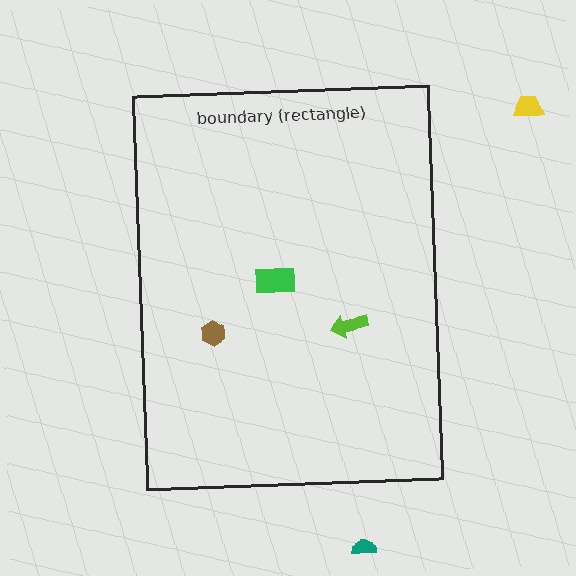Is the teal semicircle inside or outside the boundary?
Outside.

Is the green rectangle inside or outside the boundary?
Inside.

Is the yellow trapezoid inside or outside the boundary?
Outside.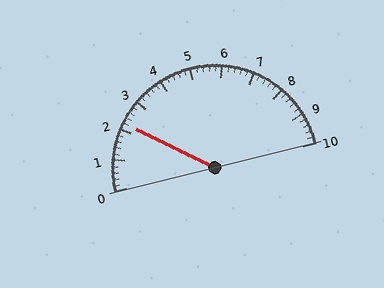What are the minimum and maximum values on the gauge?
The gauge ranges from 0 to 10.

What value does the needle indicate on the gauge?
The needle indicates approximately 2.2.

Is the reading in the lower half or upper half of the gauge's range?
The reading is in the lower half of the range (0 to 10).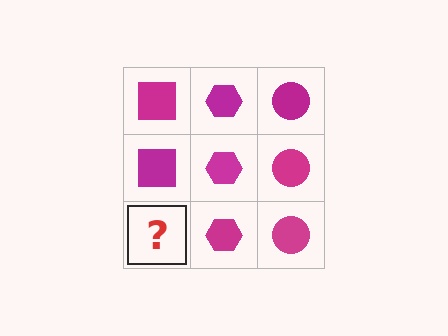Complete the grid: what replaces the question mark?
The question mark should be replaced with a magenta square.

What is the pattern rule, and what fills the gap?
The rule is that each column has a consistent shape. The gap should be filled with a magenta square.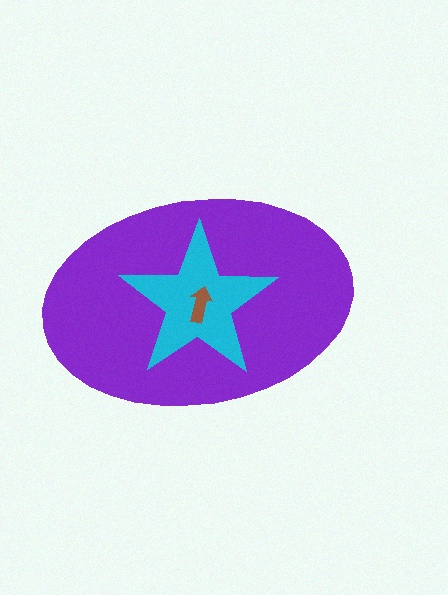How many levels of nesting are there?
3.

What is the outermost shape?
The purple ellipse.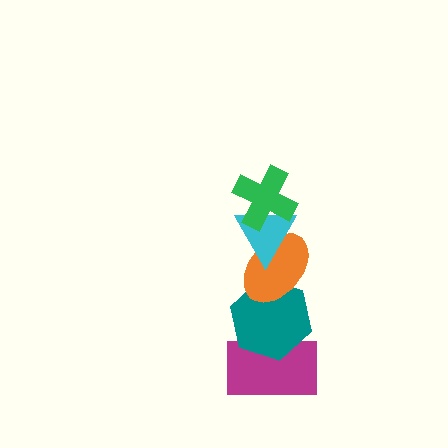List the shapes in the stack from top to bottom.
From top to bottom: the green cross, the cyan triangle, the orange ellipse, the teal hexagon, the magenta rectangle.